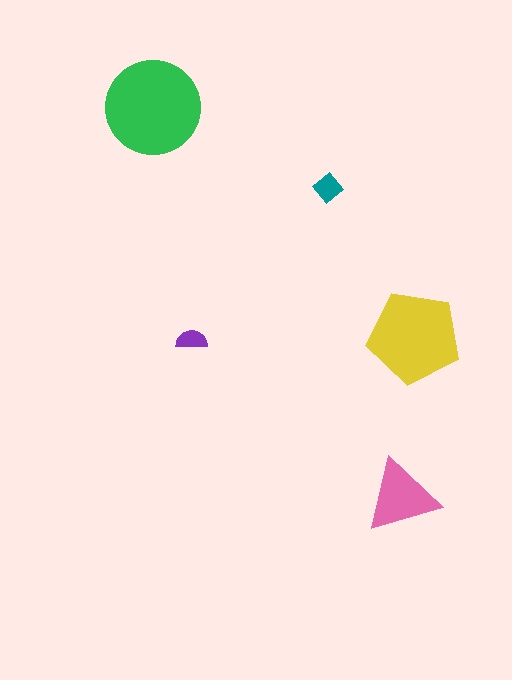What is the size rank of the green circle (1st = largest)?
1st.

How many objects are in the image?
There are 5 objects in the image.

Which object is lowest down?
The pink triangle is bottommost.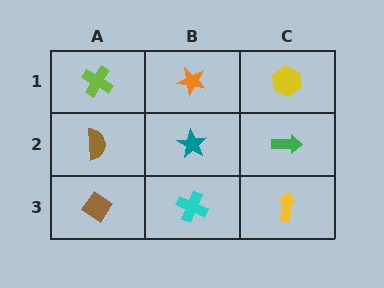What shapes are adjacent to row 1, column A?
A brown semicircle (row 2, column A), an orange star (row 1, column B).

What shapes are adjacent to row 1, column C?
A green arrow (row 2, column C), an orange star (row 1, column B).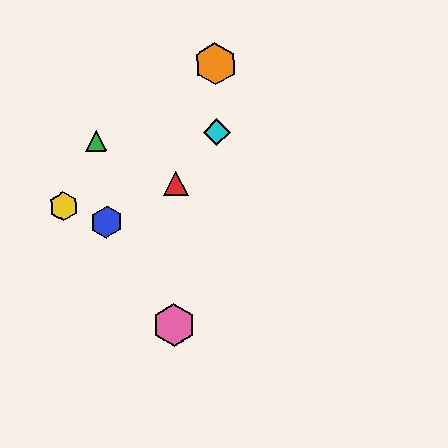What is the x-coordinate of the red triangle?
The red triangle is at x≈176.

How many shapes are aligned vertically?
3 shapes (the purple diamond, the orange hexagon, the cyan diamond) are aligned vertically.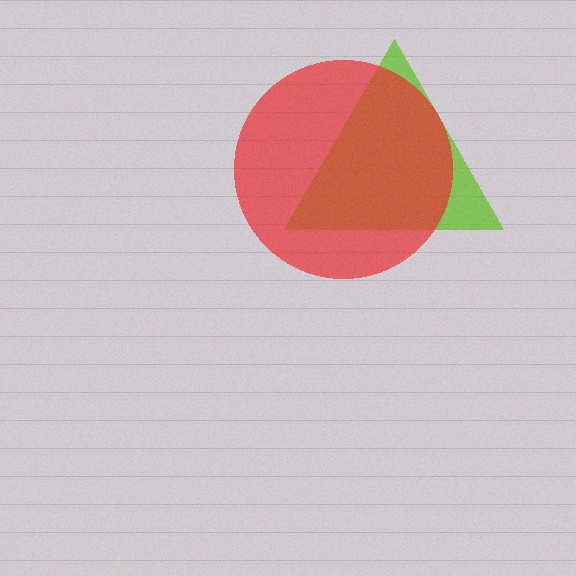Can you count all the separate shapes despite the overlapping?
Yes, there are 2 separate shapes.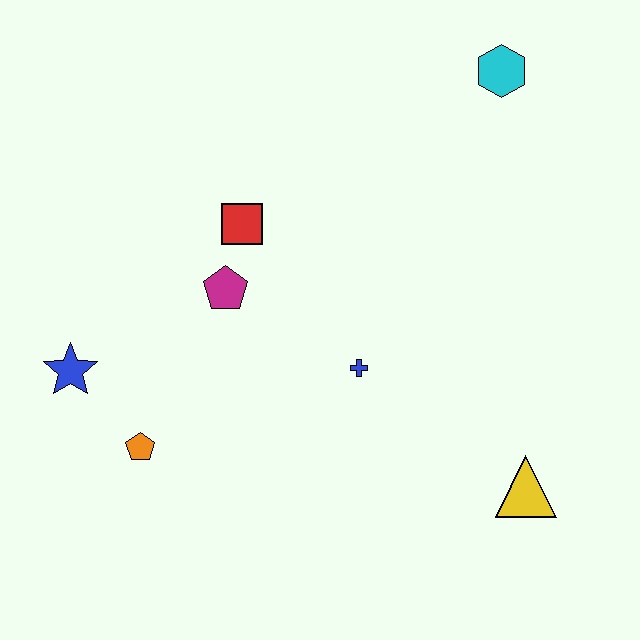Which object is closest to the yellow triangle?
The blue cross is closest to the yellow triangle.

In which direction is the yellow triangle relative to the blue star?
The yellow triangle is to the right of the blue star.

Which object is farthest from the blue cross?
The cyan hexagon is farthest from the blue cross.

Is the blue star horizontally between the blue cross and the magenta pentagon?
No